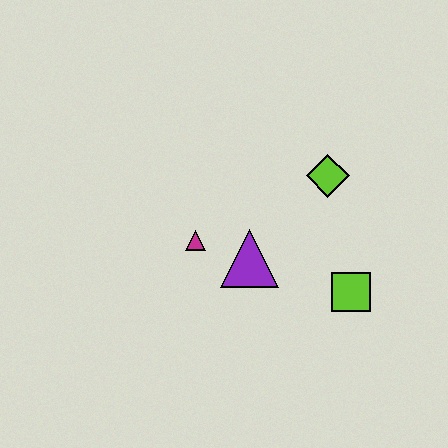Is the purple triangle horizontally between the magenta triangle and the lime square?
Yes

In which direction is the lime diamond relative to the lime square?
The lime diamond is above the lime square.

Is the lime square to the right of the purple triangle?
Yes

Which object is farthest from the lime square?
The magenta triangle is farthest from the lime square.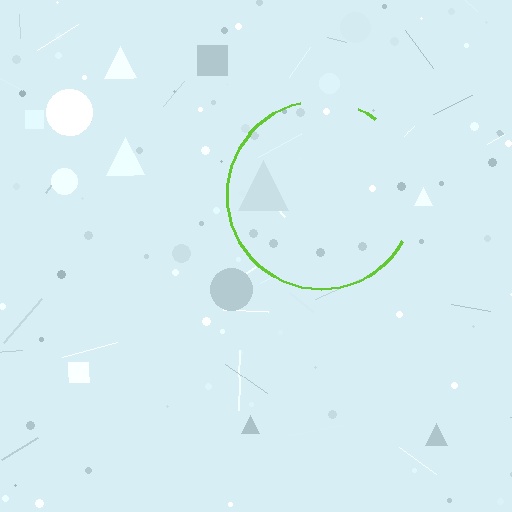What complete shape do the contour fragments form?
The contour fragments form a circle.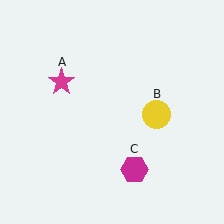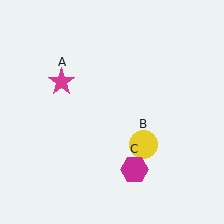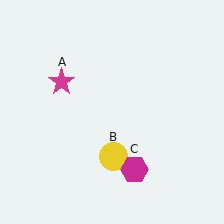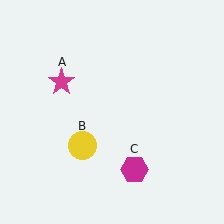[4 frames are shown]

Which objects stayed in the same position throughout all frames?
Magenta star (object A) and magenta hexagon (object C) remained stationary.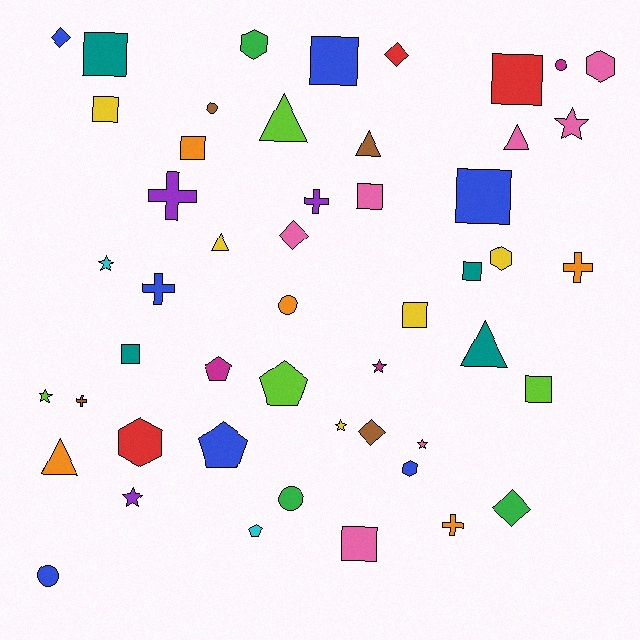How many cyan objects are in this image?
There are 2 cyan objects.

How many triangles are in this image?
There are 6 triangles.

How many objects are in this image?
There are 50 objects.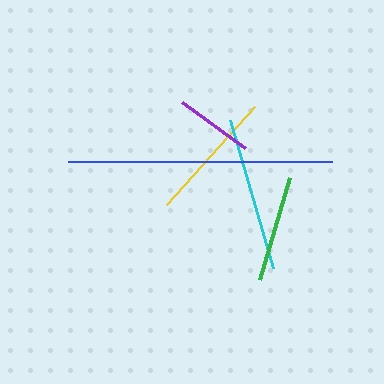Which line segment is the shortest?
The purple line is the shortest at approximately 78 pixels.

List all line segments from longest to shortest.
From longest to shortest: blue, cyan, yellow, green, purple.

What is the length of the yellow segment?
The yellow segment is approximately 132 pixels long.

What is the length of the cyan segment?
The cyan segment is approximately 154 pixels long.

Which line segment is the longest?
The blue line is the longest at approximately 264 pixels.